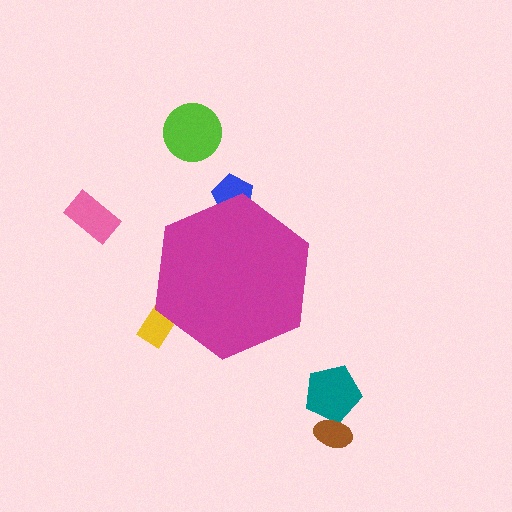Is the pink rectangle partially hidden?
No, the pink rectangle is fully visible.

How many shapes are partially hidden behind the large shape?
2 shapes are partially hidden.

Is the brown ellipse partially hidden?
No, the brown ellipse is fully visible.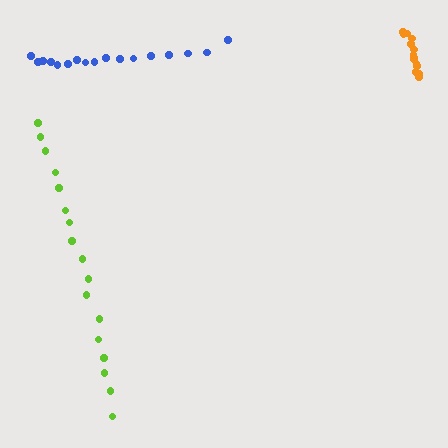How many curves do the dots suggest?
There are 3 distinct paths.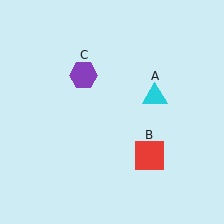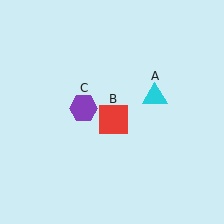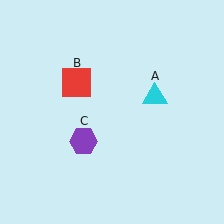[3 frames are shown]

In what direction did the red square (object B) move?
The red square (object B) moved up and to the left.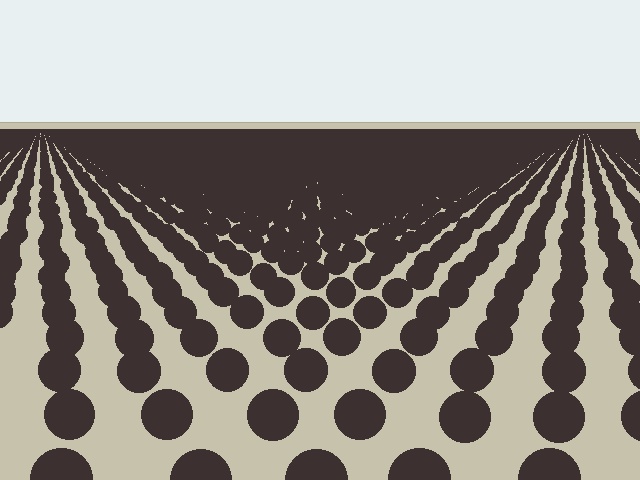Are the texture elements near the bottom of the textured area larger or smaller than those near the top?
Larger. Near the bottom, elements are closer to the viewer and appear at a bigger on-screen size.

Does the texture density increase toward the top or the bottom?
Density increases toward the top.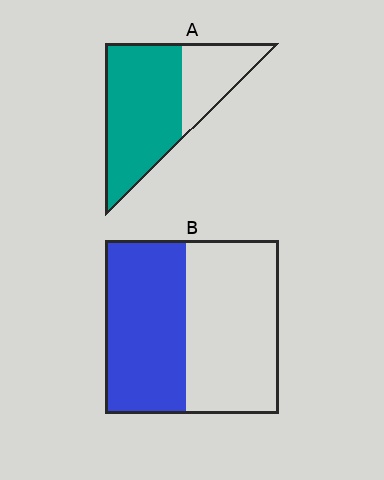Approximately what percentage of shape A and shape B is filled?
A is approximately 70% and B is approximately 45%.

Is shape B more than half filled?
Roughly half.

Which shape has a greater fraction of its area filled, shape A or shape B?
Shape A.